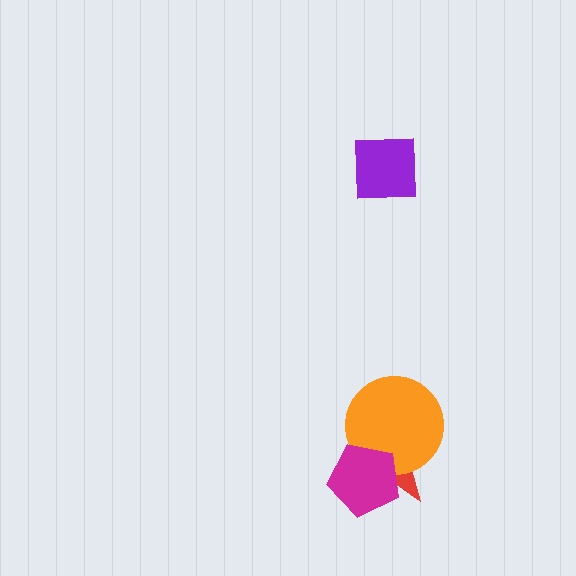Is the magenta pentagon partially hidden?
No, no other shape covers it.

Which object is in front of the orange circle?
The magenta pentagon is in front of the orange circle.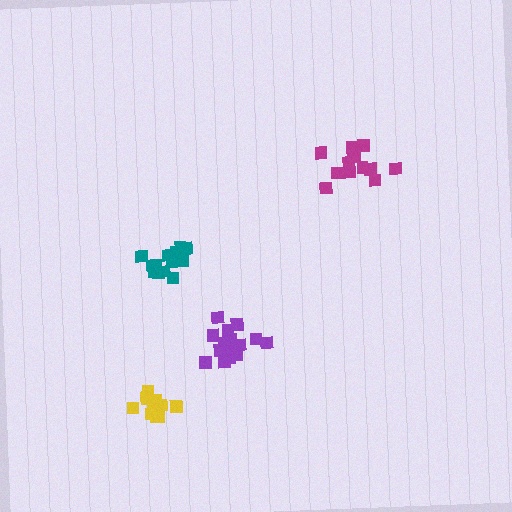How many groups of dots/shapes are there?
There are 4 groups.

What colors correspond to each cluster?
The clusters are colored: purple, yellow, magenta, teal.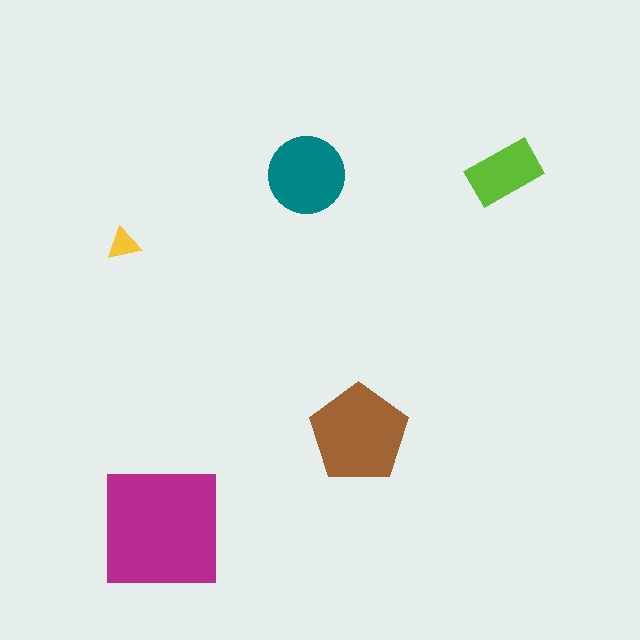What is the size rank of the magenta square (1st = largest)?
1st.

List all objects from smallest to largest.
The yellow triangle, the lime rectangle, the teal circle, the brown pentagon, the magenta square.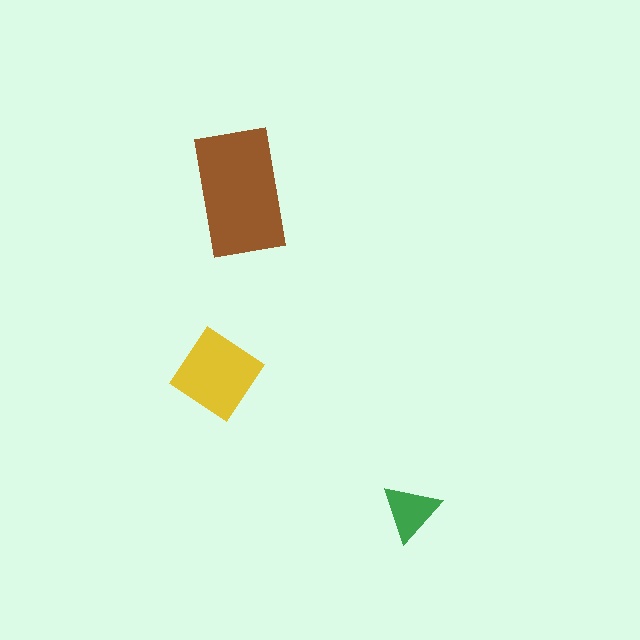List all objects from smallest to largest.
The green triangle, the yellow diamond, the brown rectangle.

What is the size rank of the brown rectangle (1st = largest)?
1st.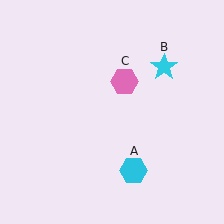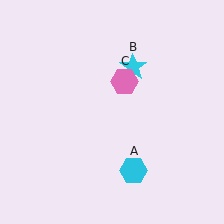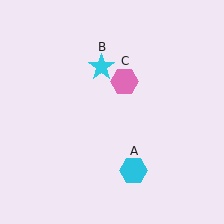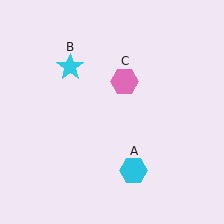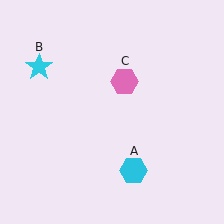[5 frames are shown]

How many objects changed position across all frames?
1 object changed position: cyan star (object B).